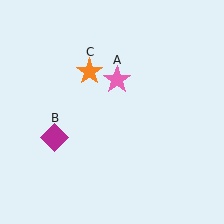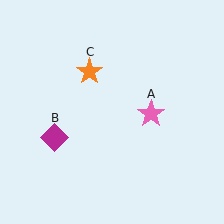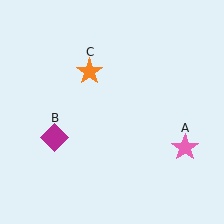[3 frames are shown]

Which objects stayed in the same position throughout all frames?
Magenta diamond (object B) and orange star (object C) remained stationary.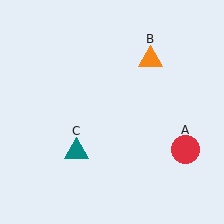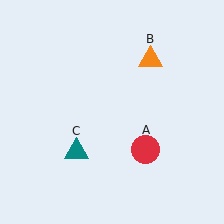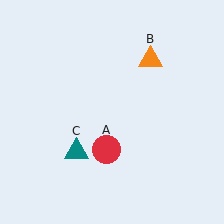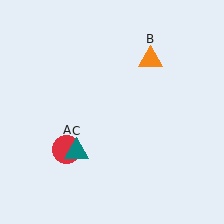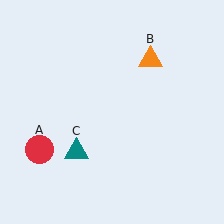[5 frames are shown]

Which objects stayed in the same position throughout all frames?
Orange triangle (object B) and teal triangle (object C) remained stationary.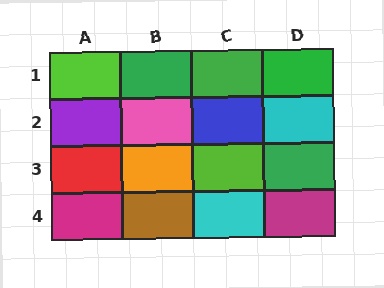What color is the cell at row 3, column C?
Lime.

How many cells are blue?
1 cell is blue.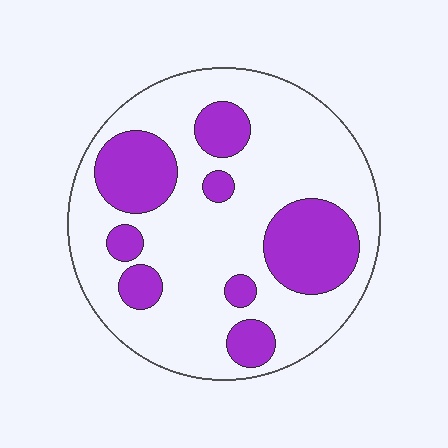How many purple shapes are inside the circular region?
8.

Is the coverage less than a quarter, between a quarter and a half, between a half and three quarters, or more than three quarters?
Between a quarter and a half.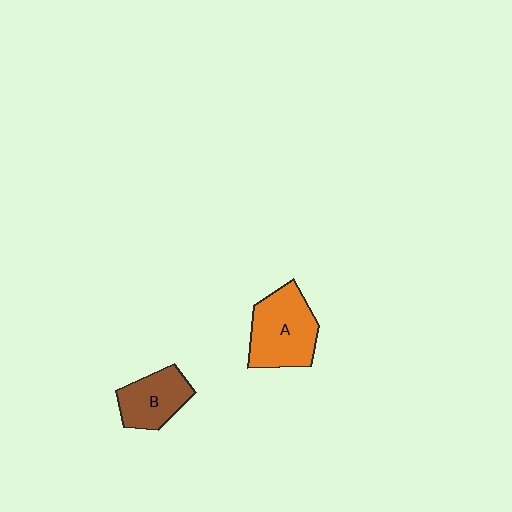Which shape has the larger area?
Shape A (orange).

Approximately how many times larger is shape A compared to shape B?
Approximately 1.4 times.